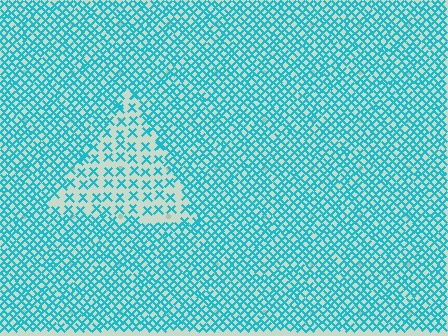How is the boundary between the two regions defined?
The boundary is defined by a change in element density (approximately 2.3x ratio). All elements are the same color, size, and shape.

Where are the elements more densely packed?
The elements are more densely packed outside the triangle boundary.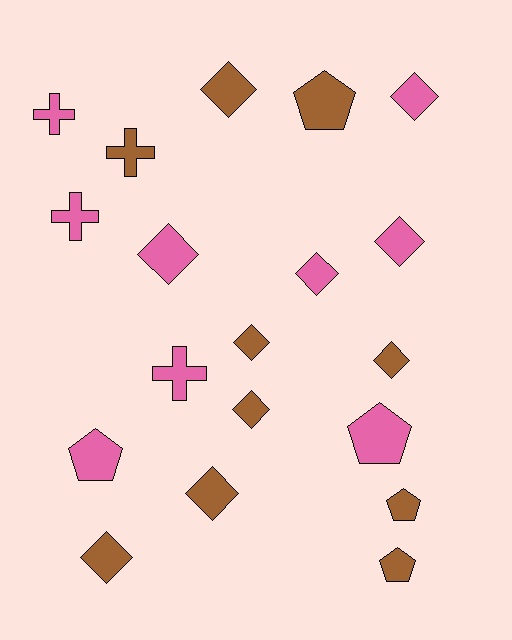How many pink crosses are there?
There are 3 pink crosses.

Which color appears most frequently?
Brown, with 10 objects.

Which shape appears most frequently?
Diamond, with 10 objects.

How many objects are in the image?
There are 19 objects.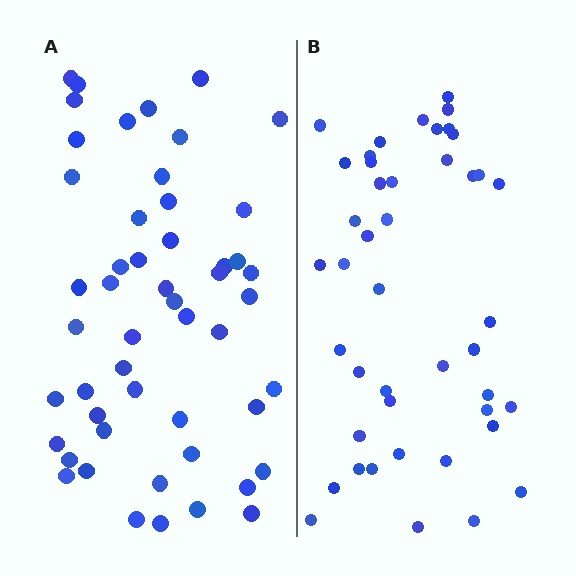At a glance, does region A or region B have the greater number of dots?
Region A (the left region) has more dots.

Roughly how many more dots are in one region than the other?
Region A has roughly 8 or so more dots than region B.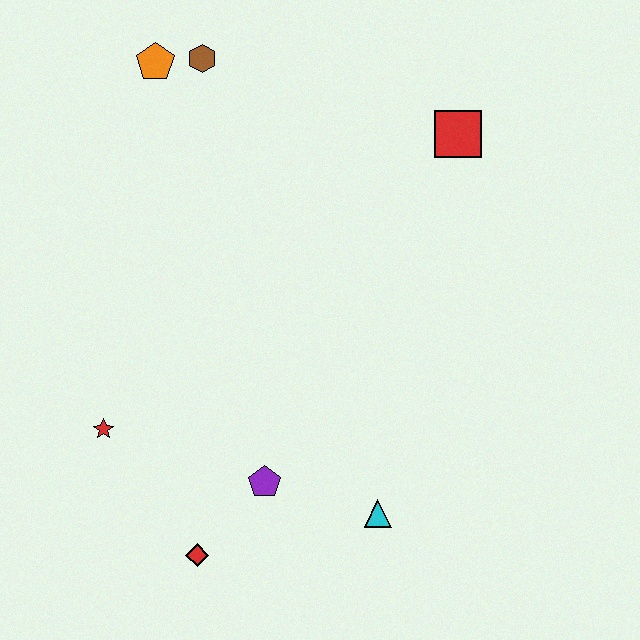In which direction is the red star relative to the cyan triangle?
The red star is to the left of the cyan triangle.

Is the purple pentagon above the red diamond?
Yes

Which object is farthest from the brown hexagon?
The red diamond is farthest from the brown hexagon.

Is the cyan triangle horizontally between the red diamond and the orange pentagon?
No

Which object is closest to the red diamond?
The purple pentagon is closest to the red diamond.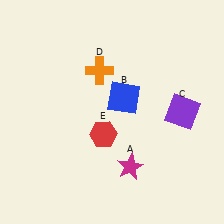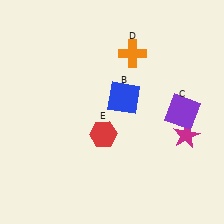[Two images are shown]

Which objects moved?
The objects that moved are: the magenta star (A), the orange cross (D).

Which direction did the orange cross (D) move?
The orange cross (D) moved right.